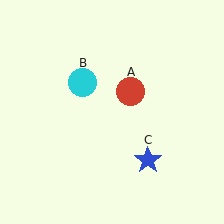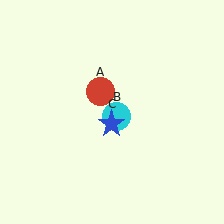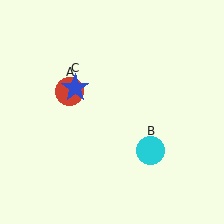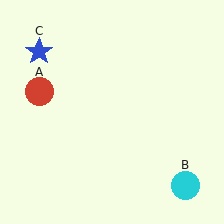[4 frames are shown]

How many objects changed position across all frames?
3 objects changed position: red circle (object A), cyan circle (object B), blue star (object C).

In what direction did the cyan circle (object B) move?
The cyan circle (object B) moved down and to the right.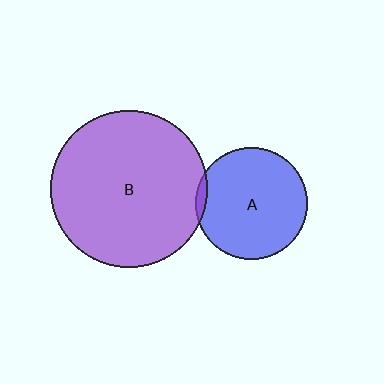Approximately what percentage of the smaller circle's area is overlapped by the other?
Approximately 5%.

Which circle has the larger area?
Circle B (purple).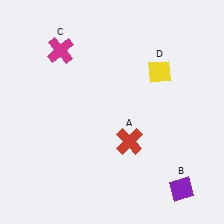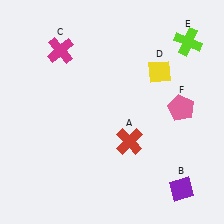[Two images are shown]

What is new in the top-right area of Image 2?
A pink pentagon (F) was added in the top-right area of Image 2.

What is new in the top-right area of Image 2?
A lime cross (E) was added in the top-right area of Image 2.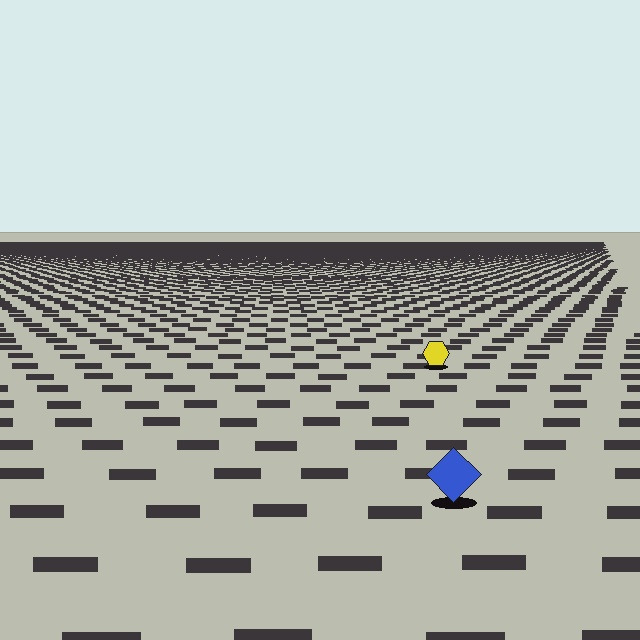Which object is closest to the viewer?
The blue diamond is closest. The texture marks near it are larger and more spread out.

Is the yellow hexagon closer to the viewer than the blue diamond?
No. The blue diamond is closer — you can tell from the texture gradient: the ground texture is coarser near it.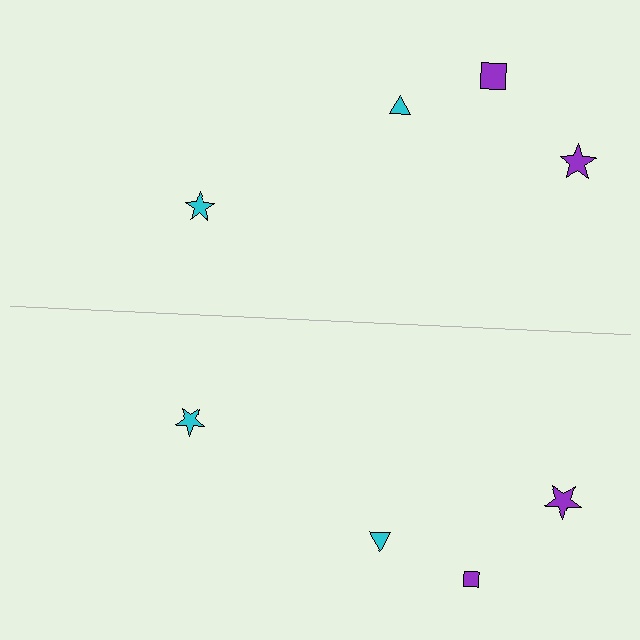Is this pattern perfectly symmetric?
No, the pattern is not perfectly symmetric. The purple square on the bottom side has a different size than its mirror counterpart.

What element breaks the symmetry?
The purple square on the bottom side has a different size than its mirror counterpart.